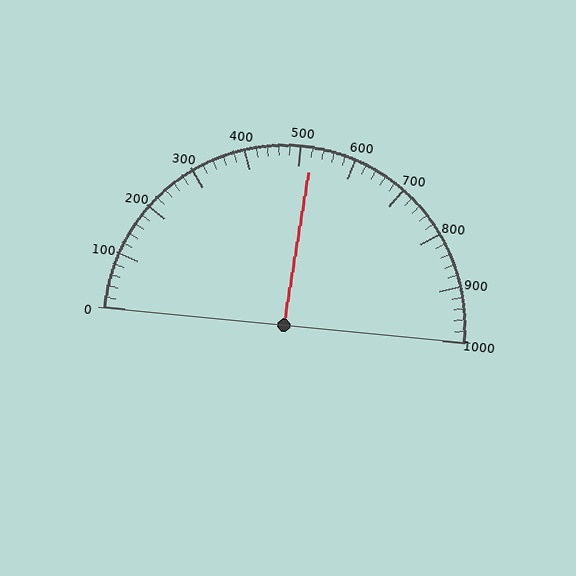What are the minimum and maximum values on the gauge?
The gauge ranges from 0 to 1000.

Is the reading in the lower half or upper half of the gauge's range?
The reading is in the upper half of the range (0 to 1000).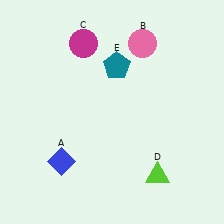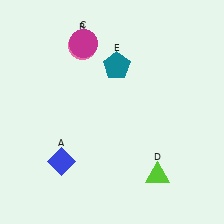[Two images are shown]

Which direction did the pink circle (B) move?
The pink circle (B) moved left.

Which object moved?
The pink circle (B) moved left.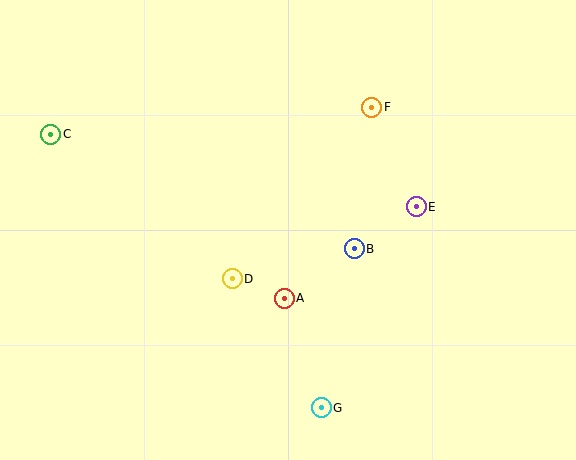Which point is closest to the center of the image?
Point A at (284, 298) is closest to the center.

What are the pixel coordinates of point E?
Point E is at (416, 207).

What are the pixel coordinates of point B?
Point B is at (354, 249).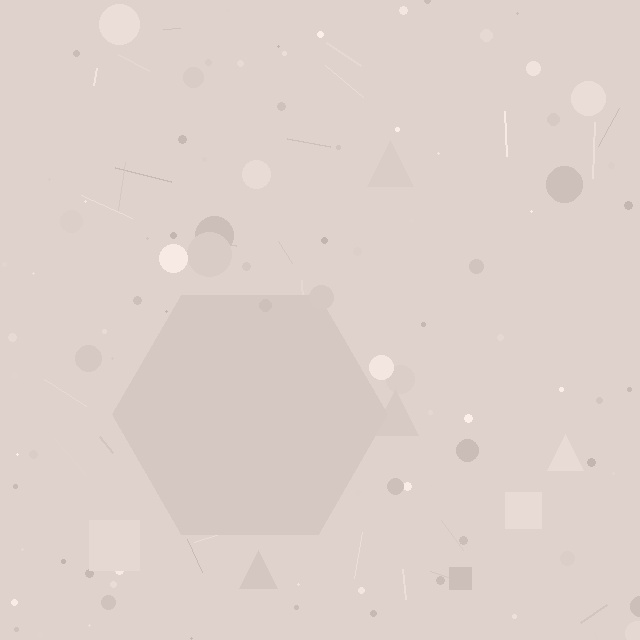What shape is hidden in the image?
A hexagon is hidden in the image.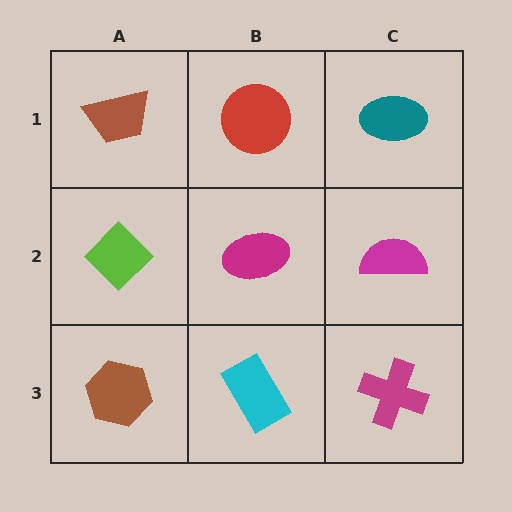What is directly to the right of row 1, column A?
A red circle.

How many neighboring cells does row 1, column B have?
3.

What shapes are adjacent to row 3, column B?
A magenta ellipse (row 2, column B), a brown hexagon (row 3, column A), a magenta cross (row 3, column C).